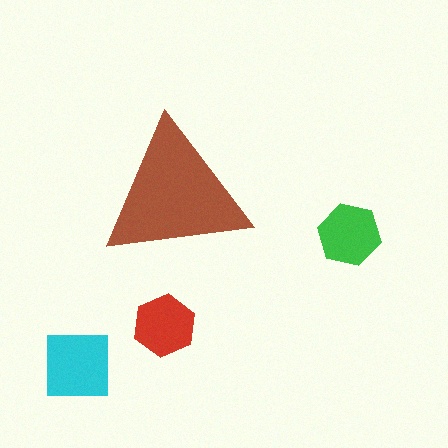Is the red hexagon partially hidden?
No, the red hexagon is fully visible.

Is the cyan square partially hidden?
No, the cyan square is fully visible.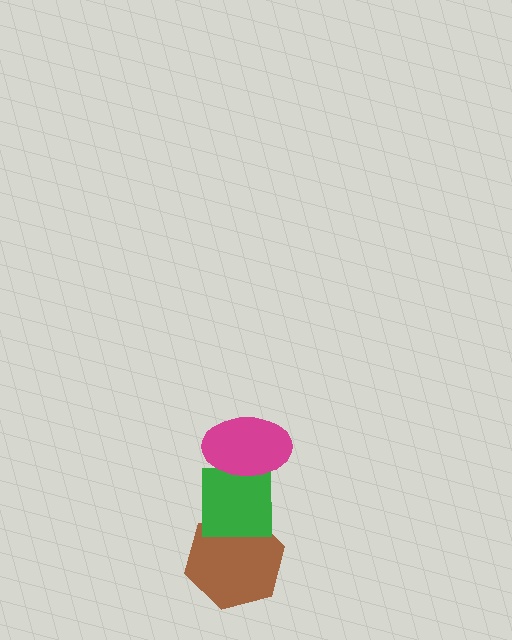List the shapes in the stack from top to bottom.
From top to bottom: the magenta ellipse, the green square, the brown hexagon.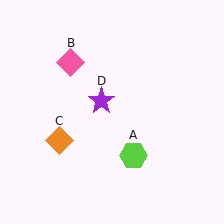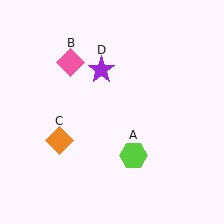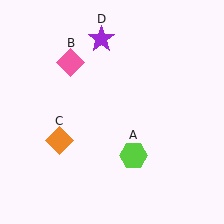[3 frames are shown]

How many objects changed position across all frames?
1 object changed position: purple star (object D).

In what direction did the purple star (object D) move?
The purple star (object D) moved up.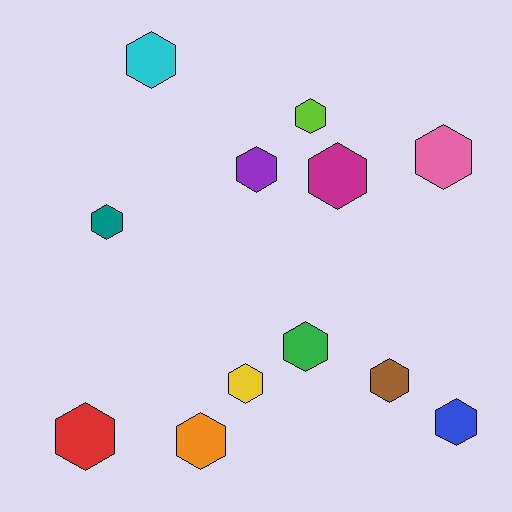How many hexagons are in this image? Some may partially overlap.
There are 12 hexagons.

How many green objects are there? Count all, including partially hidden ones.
There is 1 green object.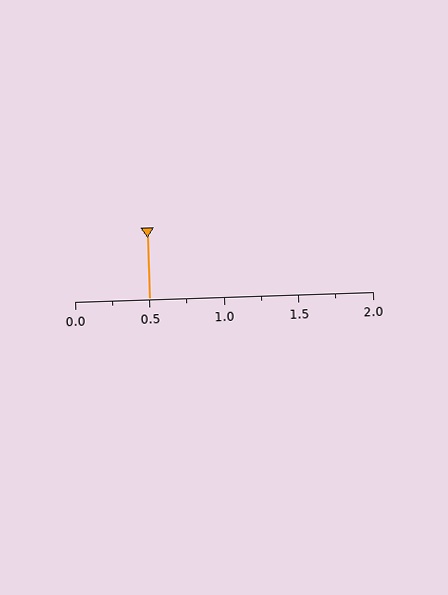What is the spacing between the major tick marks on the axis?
The major ticks are spaced 0.5 apart.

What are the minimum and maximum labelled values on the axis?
The axis runs from 0.0 to 2.0.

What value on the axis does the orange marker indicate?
The marker indicates approximately 0.5.